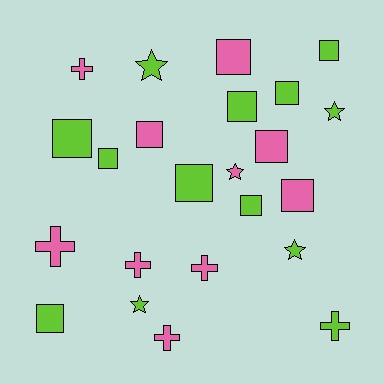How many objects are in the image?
There are 23 objects.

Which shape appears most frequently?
Square, with 12 objects.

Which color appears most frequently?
Lime, with 13 objects.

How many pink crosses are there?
There are 5 pink crosses.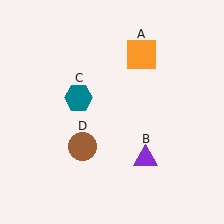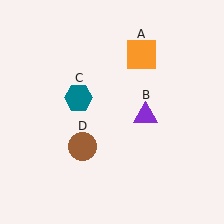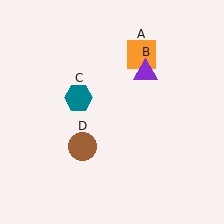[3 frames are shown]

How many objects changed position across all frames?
1 object changed position: purple triangle (object B).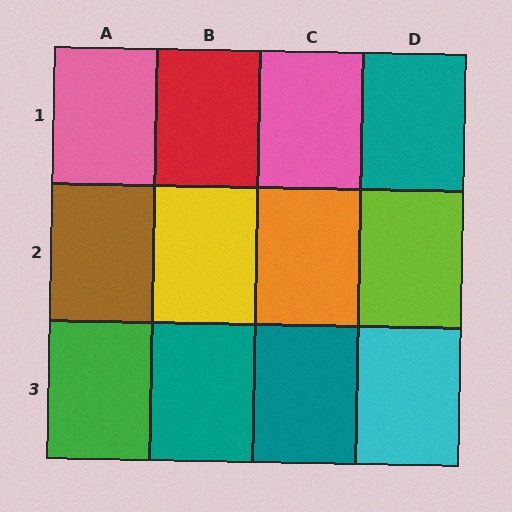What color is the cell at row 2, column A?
Brown.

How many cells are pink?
2 cells are pink.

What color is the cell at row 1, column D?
Teal.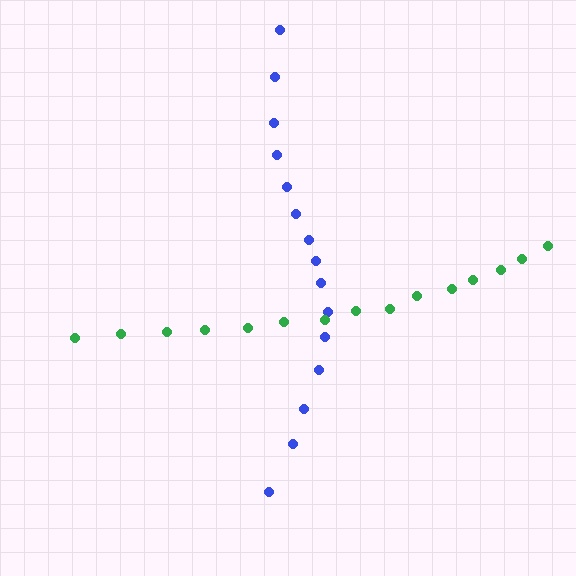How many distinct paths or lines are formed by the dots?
There are 2 distinct paths.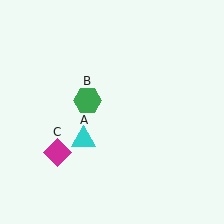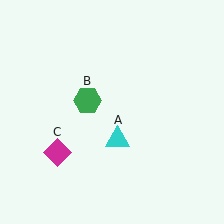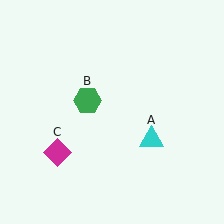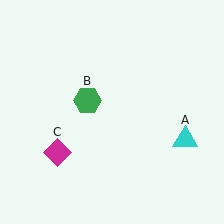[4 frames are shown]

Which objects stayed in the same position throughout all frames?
Green hexagon (object B) and magenta diamond (object C) remained stationary.